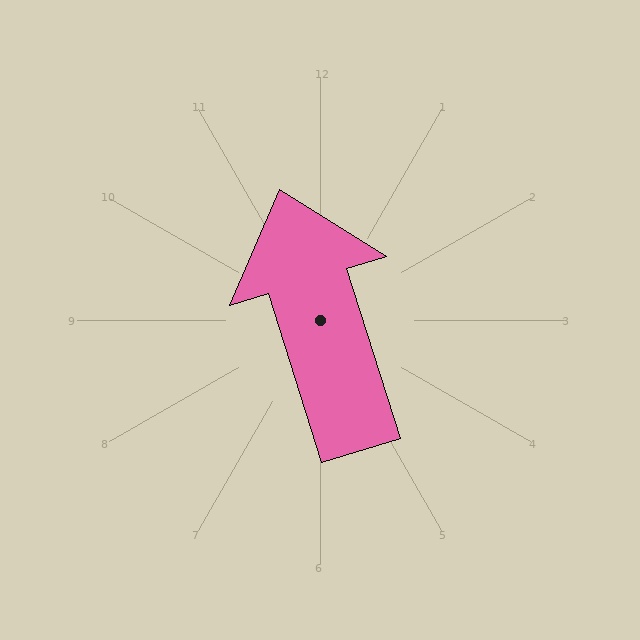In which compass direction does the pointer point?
North.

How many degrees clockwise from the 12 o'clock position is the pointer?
Approximately 343 degrees.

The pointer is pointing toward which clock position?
Roughly 11 o'clock.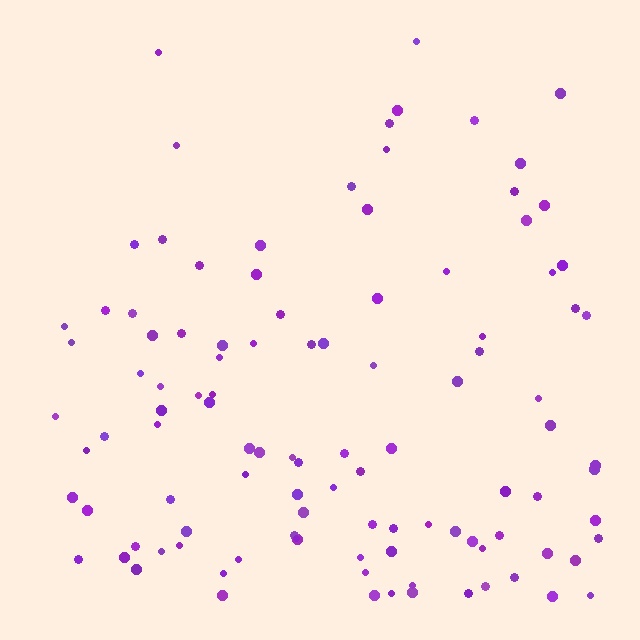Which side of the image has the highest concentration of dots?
The bottom.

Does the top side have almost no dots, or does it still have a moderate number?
Still a moderate number, just noticeably fewer than the bottom.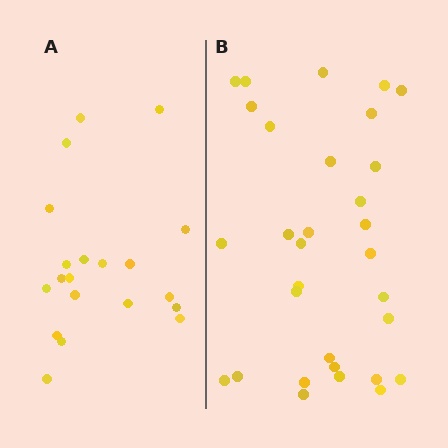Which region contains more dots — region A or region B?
Region B (the right region) has more dots.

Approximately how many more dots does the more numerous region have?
Region B has roughly 12 or so more dots than region A.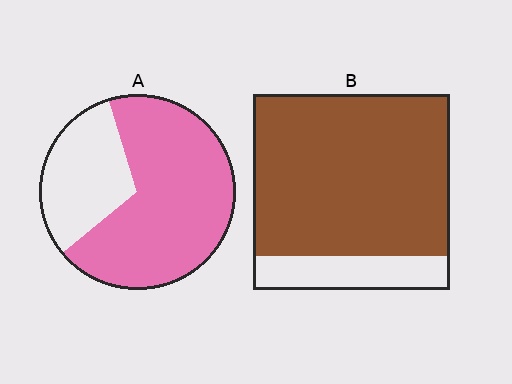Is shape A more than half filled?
Yes.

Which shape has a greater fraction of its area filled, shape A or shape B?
Shape B.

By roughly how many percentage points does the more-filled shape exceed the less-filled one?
By roughly 15 percentage points (B over A).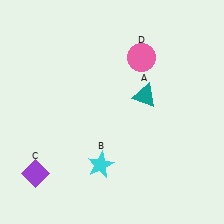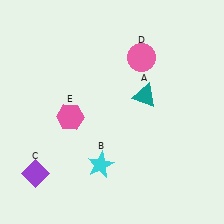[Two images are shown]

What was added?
A pink hexagon (E) was added in Image 2.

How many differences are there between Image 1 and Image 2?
There is 1 difference between the two images.